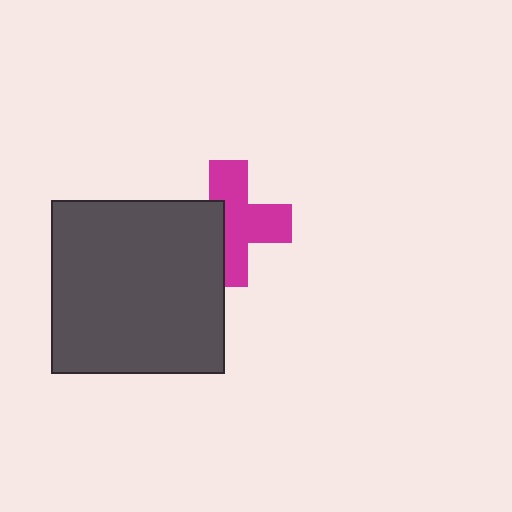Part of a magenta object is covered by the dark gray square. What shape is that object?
It is a cross.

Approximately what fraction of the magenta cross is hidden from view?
Roughly 38% of the magenta cross is hidden behind the dark gray square.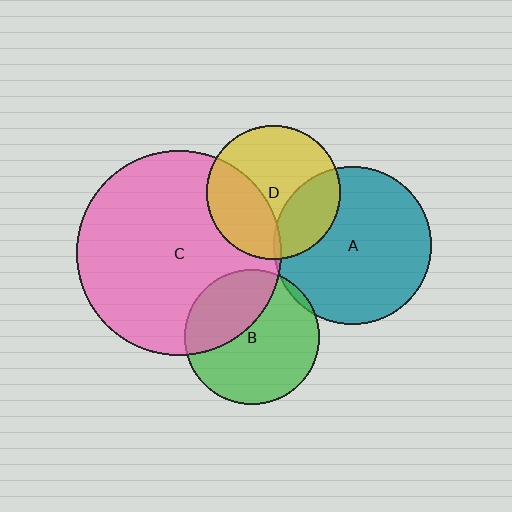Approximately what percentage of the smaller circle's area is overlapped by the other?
Approximately 25%.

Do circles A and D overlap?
Yes.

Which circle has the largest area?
Circle C (pink).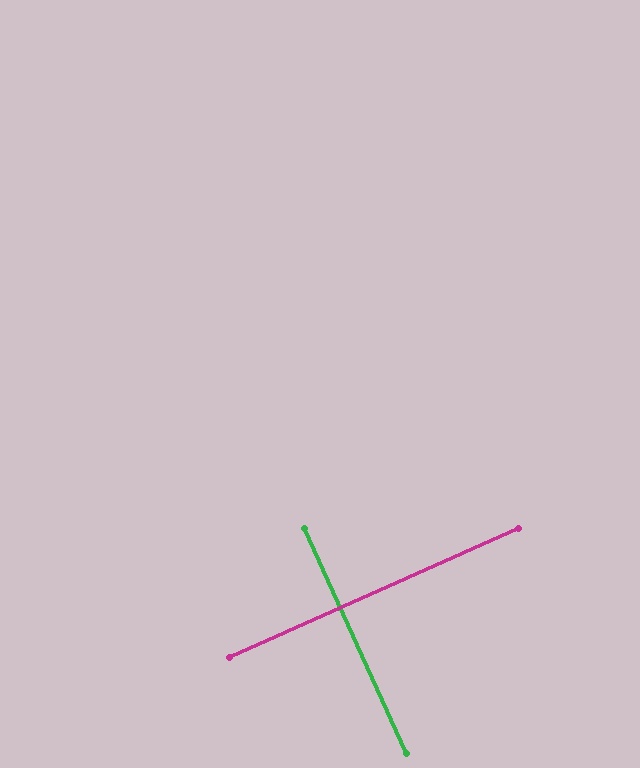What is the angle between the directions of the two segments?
Approximately 90 degrees.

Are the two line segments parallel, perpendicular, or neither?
Perpendicular — they meet at approximately 90°.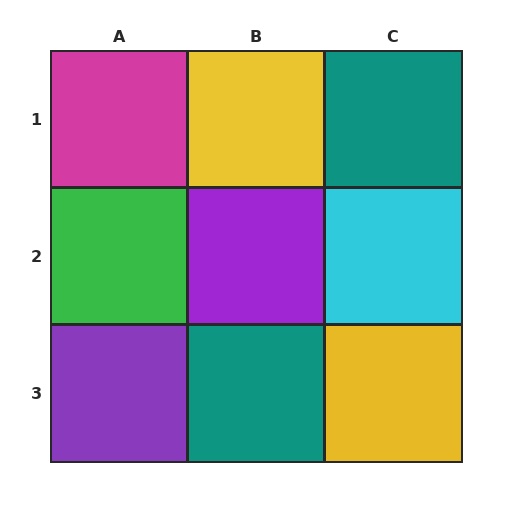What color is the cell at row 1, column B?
Yellow.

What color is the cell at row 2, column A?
Green.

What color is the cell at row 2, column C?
Cyan.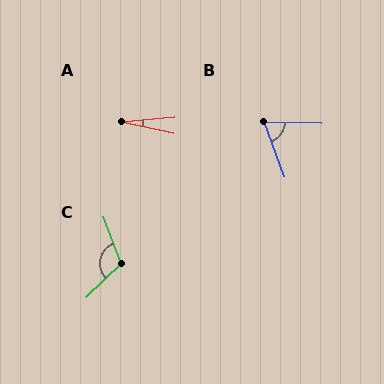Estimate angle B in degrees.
Approximately 68 degrees.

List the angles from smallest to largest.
A (18°), B (68°), C (113°).